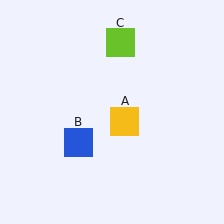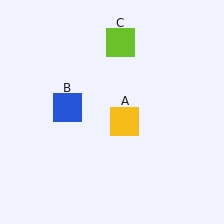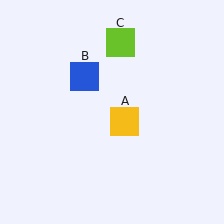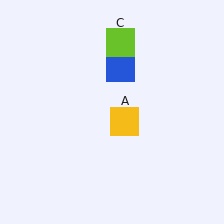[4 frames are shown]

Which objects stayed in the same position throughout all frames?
Yellow square (object A) and lime square (object C) remained stationary.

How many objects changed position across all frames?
1 object changed position: blue square (object B).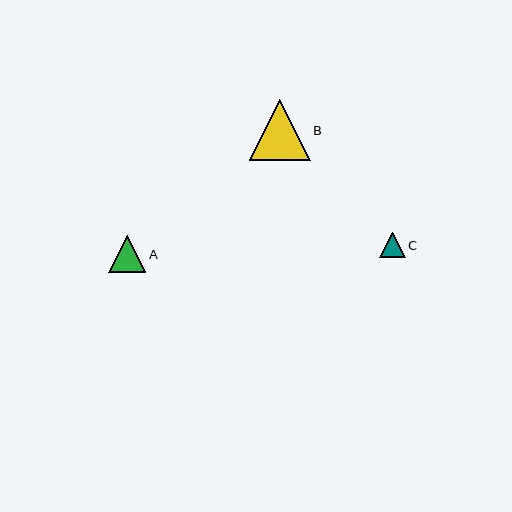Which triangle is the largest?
Triangle B is the largest with a size of approximately 61 pixels.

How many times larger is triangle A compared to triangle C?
Triangle A is approximately 1.4 times the size of triangle C.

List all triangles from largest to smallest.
From largest to smallest: B, A, C.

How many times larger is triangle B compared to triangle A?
Triangle B is approximately 1.7 times the size of triangle A.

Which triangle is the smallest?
Triangle C is the smallest with a size of approximately 26 pixels.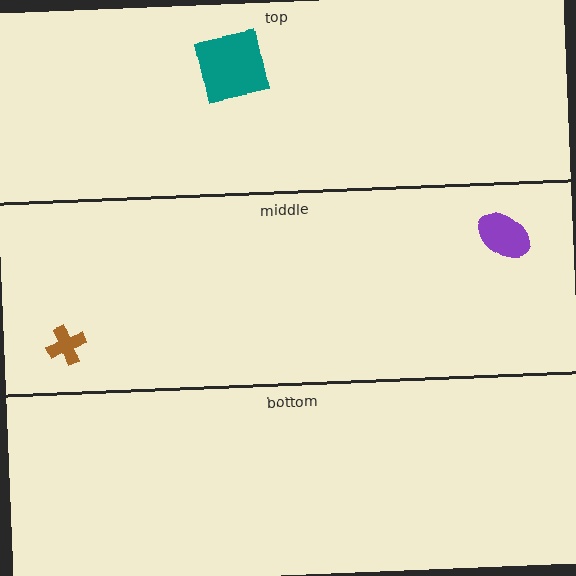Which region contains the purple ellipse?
The middle region.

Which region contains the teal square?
The top region.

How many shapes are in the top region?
1.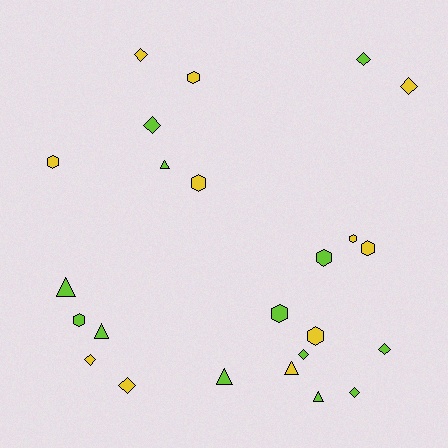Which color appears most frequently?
Lime, with 13 objects.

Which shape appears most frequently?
Diamond, with 9 objects.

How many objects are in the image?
There are 24 objects.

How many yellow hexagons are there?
There are 6 yellow hexagons.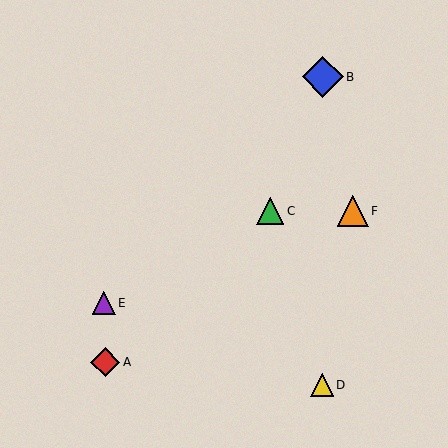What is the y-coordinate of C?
Object C is at y≈211.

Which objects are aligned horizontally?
Objects C, F are aligned horizontally.